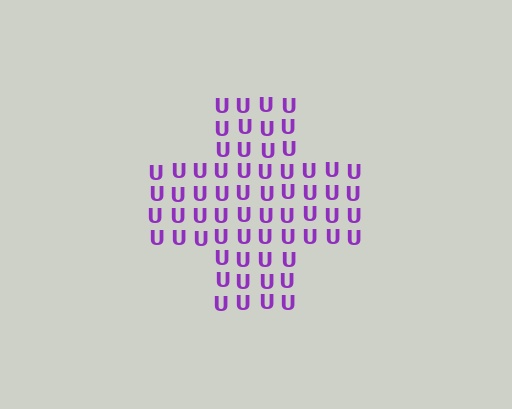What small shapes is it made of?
It is made of small letter U's.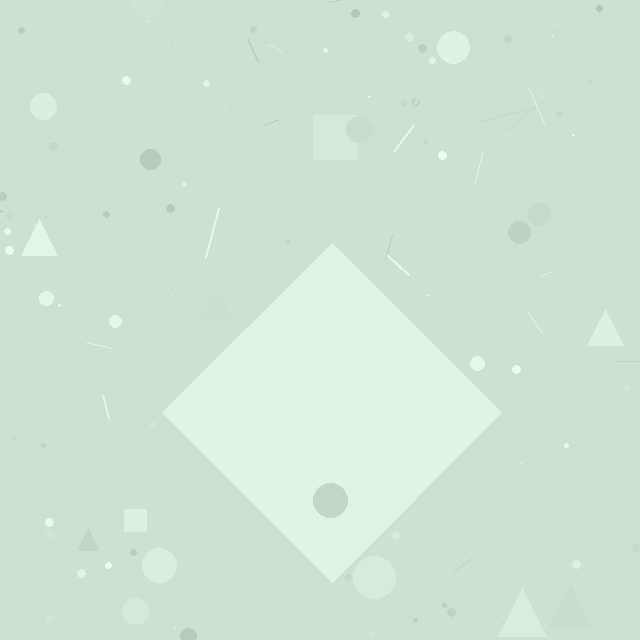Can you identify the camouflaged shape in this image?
The camouflaged shape is a diamond.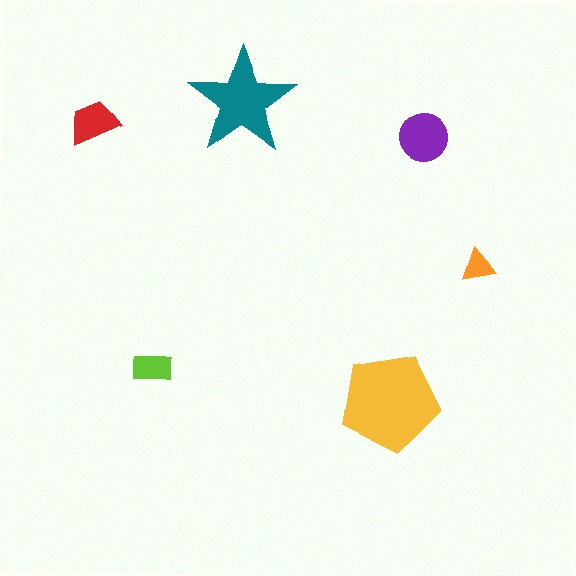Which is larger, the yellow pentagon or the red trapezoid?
The yellow pentagon.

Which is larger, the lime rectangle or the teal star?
The teal star.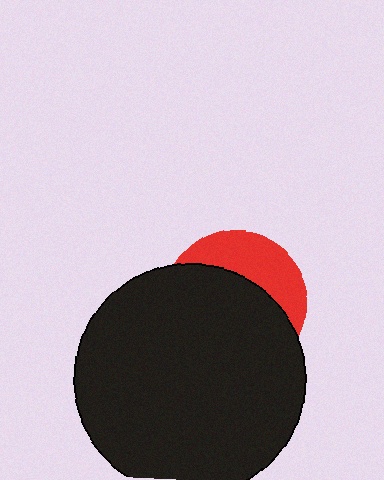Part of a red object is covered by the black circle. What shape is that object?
It is a circle.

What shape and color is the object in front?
The object in front is a black circle.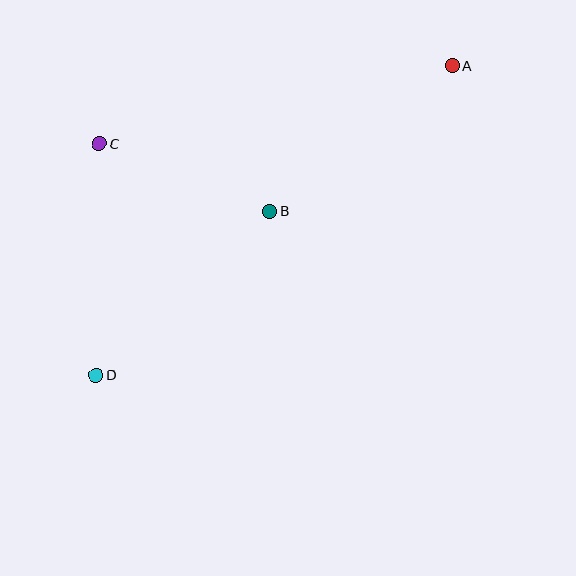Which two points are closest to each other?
Points B and C are closest to each other.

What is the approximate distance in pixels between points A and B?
The distance between A and B is approximately 233 pixels.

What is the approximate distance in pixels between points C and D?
The distance between C and D is approximately 232 pixels.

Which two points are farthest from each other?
Points A and D are farthest from each other.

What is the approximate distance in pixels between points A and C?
The distance between A and C is approximately 361 pixels.